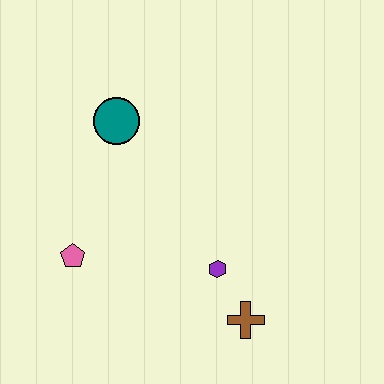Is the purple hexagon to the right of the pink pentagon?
Yes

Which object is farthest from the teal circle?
The brown cross is farthest from the teal circle.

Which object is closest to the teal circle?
The pink pentagon is closest to the teal circle.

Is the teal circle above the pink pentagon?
Yes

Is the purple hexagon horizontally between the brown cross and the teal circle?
Yes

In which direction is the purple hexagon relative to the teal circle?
The purple hexagon is below the teal circle.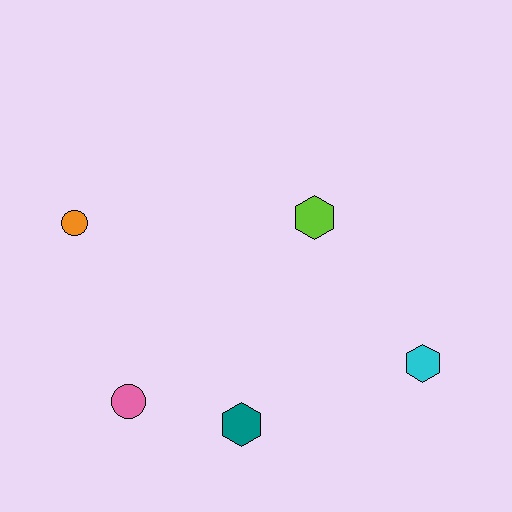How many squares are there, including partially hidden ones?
There are no squares.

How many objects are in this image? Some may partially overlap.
There are 5 objects.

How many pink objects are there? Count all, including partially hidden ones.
There is 1 pink object.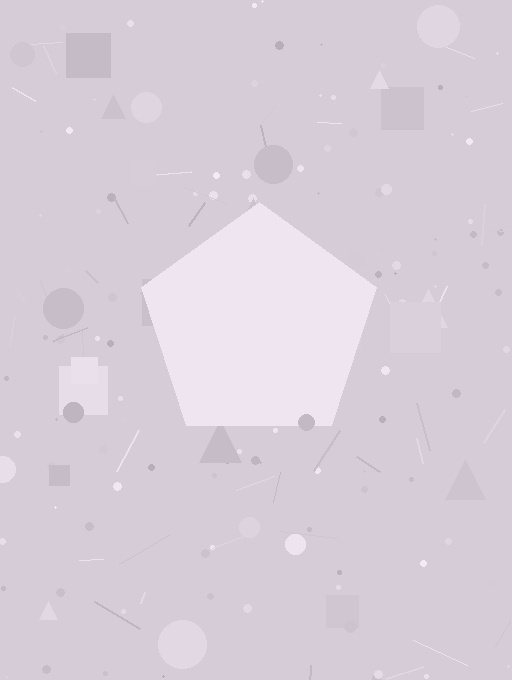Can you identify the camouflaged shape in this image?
The camouflaged shape is a pentagon.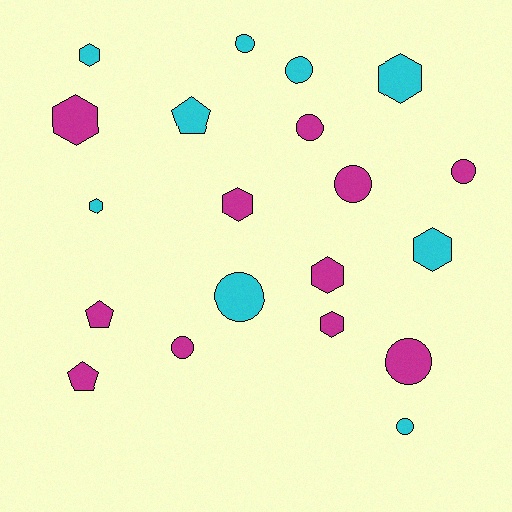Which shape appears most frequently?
Circle, with 9 objects.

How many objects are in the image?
There are 20 objects.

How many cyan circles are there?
There are 4 cyan circles.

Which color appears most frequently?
Magenta, with 11 objects.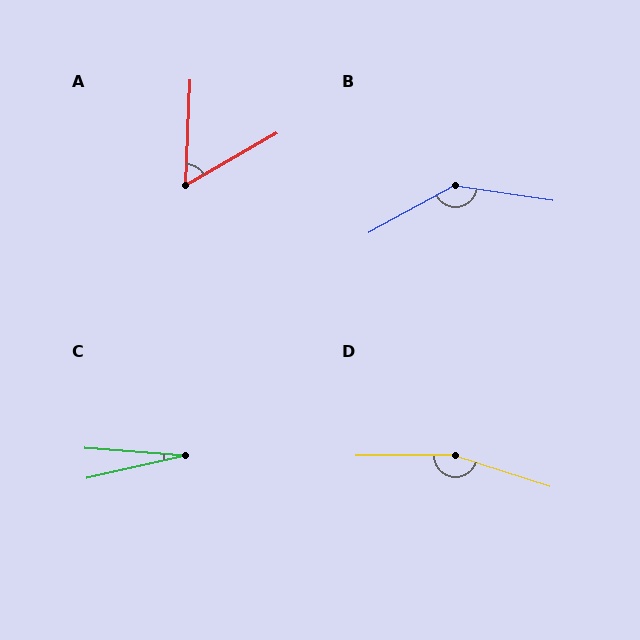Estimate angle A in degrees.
Approximately 58 degrees.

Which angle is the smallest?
C, at approximately 17 degrees.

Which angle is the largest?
D, at approximately 162 degrees.